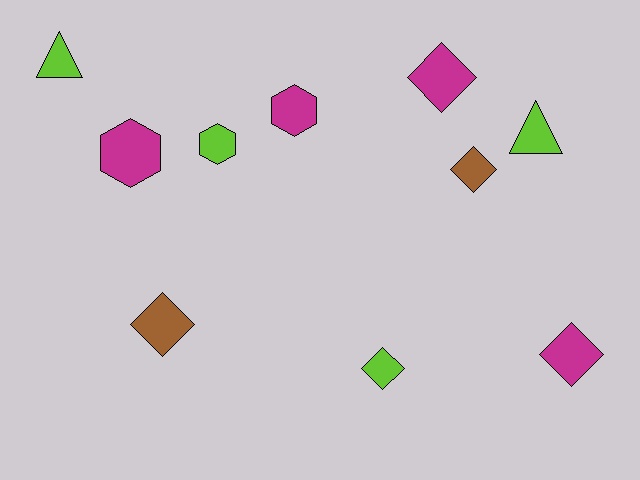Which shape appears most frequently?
Diamond, with 5 objects.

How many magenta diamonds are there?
There are 2 magenta diamonds.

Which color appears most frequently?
Magenta, with 4 objects.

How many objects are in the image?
There are 10 objects.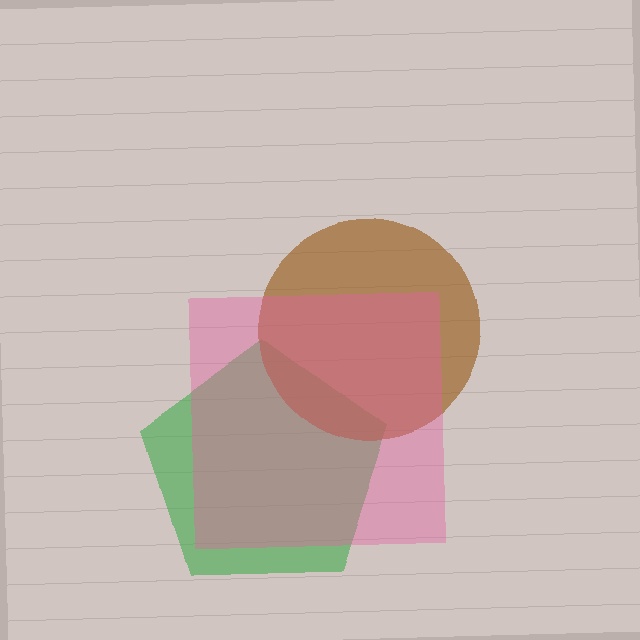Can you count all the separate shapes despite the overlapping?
Yes, there are 3 separate shapes.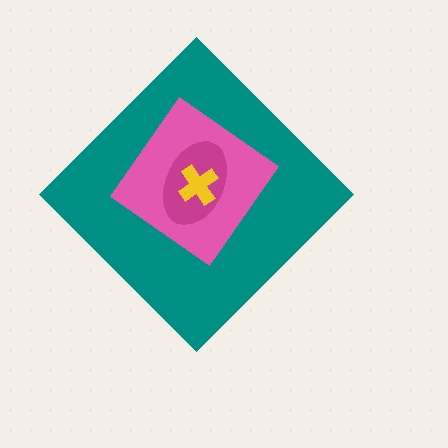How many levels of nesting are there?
4.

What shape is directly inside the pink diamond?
The magenta ellipse.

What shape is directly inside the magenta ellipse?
The yellow cross.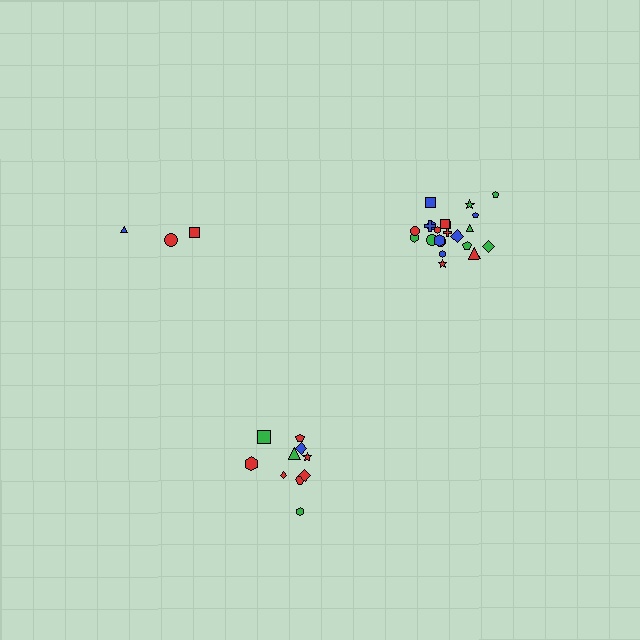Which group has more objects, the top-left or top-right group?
The top-right group.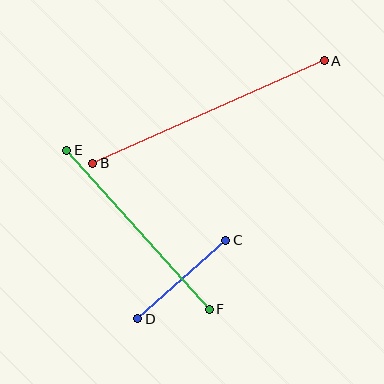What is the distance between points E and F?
The distance is approximately 213 pixels.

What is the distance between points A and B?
The distance is approximately 253 pixels.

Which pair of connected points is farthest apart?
Points A and B are farthest apart.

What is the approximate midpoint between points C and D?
The midpoint is at approximately (182, 279) pixels.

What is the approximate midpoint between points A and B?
The midpoint is at approximately (209, 112) pixels.